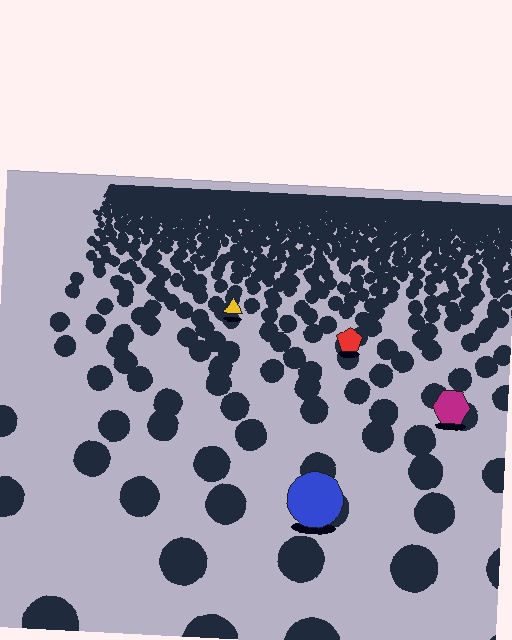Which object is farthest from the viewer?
The yellow triangle is farthest from the viewer. It appears smaller and the ground texture around it is denser.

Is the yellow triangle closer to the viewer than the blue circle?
No. The blue circle is closer — you can tell from the texture gradient: the ground texture is coarser near it.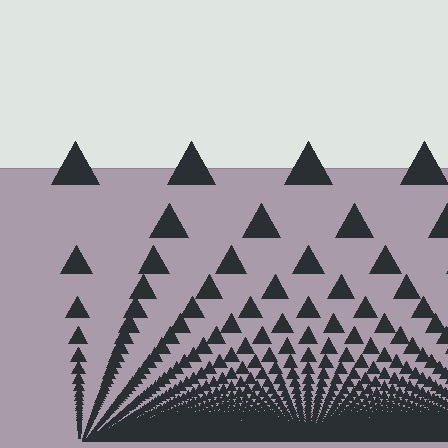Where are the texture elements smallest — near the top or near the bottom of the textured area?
Near the bottom.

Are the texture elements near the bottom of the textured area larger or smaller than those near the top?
Smaller. The gradient is inverted — elements near the bottom are smaller and denser.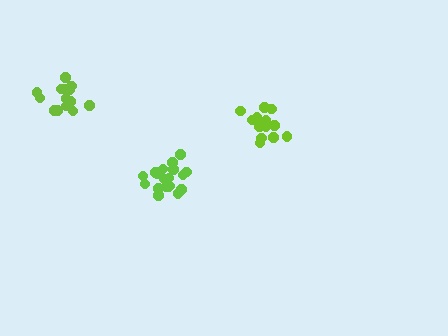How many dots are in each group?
Group 1: 13 dots, Group 2: 14 dots, Group 3: 19 dots (46 total).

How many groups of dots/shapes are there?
There are 3 groups.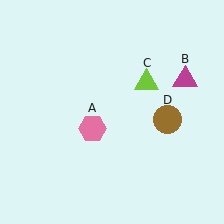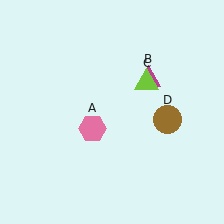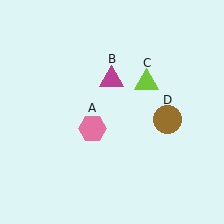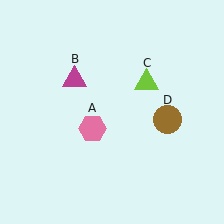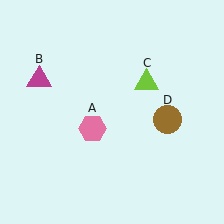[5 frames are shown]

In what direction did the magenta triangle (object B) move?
The magenta triangle (object B) moved left.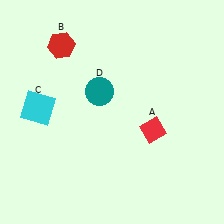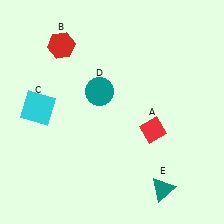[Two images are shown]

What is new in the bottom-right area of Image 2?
A teal triangle (E) was added in the bottom-right area of Image 2.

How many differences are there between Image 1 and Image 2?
There is 1 difference between the two images.